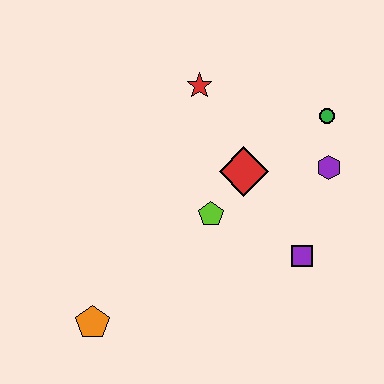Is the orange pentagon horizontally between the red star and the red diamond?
No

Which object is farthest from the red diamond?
The orange pentagon is farthest from the red diamond.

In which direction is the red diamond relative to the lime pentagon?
The red diamond is above the lime pentagon.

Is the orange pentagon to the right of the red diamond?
No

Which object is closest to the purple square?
The purple hexagon is closest to the purple square.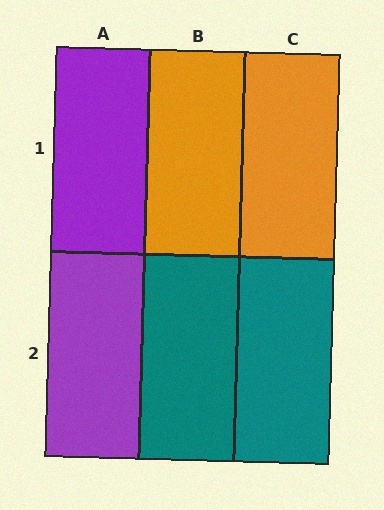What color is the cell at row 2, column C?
Teal.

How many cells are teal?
2 cells are teal.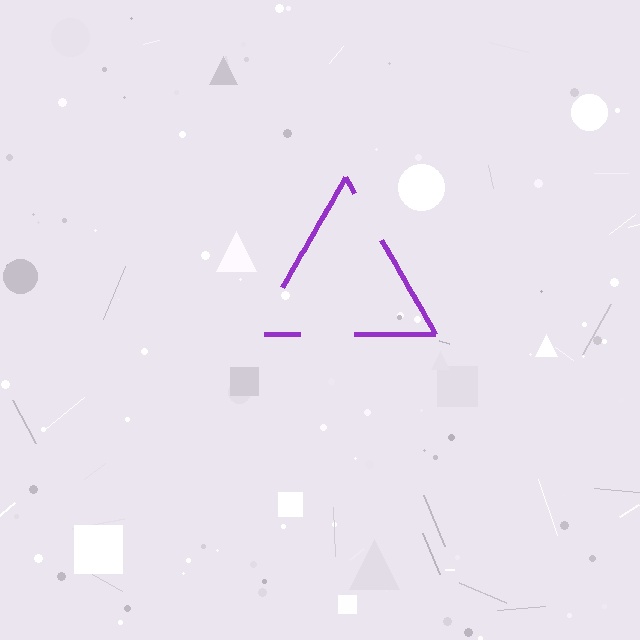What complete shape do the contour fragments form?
The contour fragments form a triangle.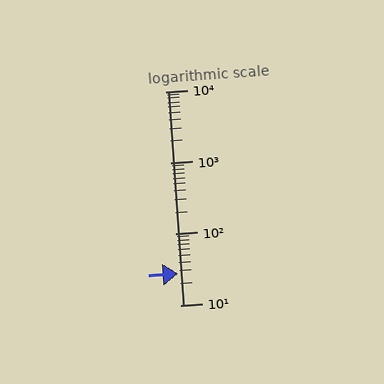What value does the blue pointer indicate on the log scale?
The pointer indicates approximately 28.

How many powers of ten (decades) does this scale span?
The scale spans 3 decades, from 10 to 10000.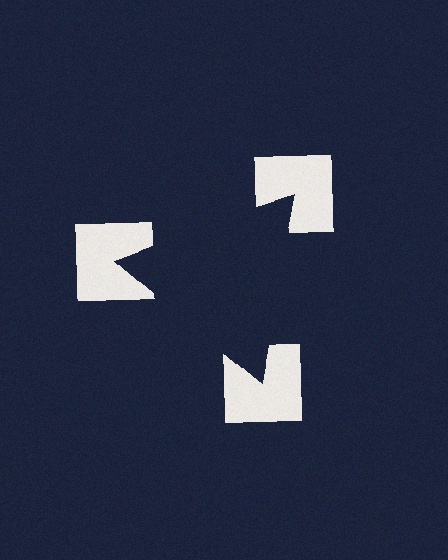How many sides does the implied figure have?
3 sides.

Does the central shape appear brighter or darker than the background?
It typically appears slightly darker than the background, even though no actual brightness change is drawn.